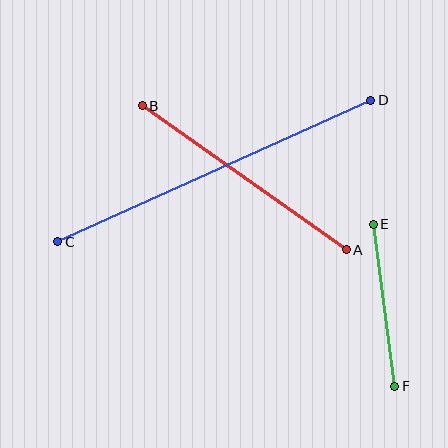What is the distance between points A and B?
The distance is approximately 250 pixels.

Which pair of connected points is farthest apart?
Points C and D are farthest apart.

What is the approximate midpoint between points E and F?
The midpoint is at approximately (384, 305) pixels.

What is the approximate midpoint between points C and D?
The midpoint is at approximately (214, 171) pixels.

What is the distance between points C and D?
The distance is approximately 344 pixels.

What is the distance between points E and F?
The distance is approximately 163 pixels.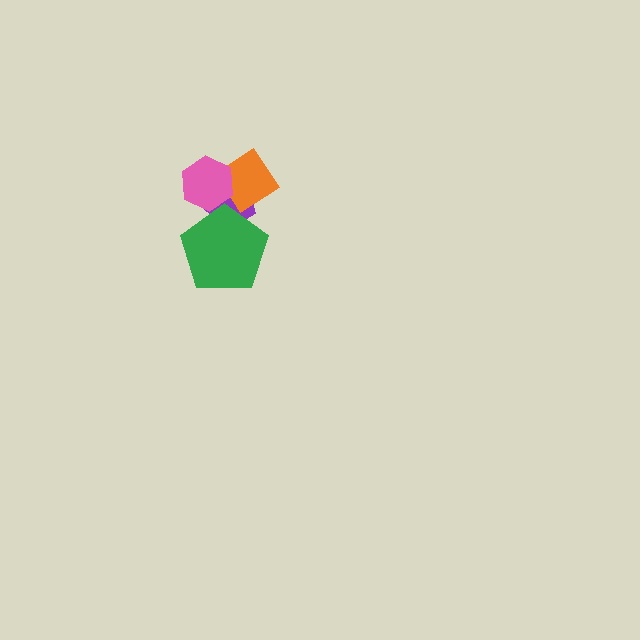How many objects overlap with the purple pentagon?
3 objects overlap with the purple pentagon.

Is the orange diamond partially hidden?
Yes, it is partially covered by another shape.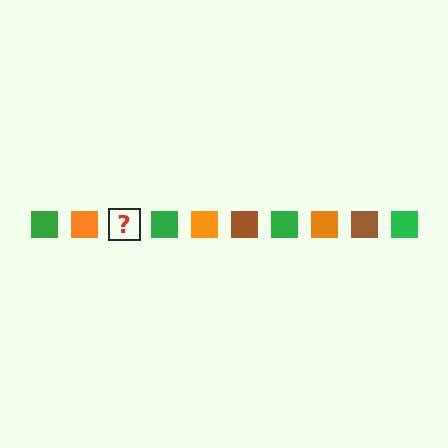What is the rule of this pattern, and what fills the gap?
The rule is that the pattern cycles through green, orange, brown squares. The gap should be filled with a brown square.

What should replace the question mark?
The question mark should be replaced with a brown square.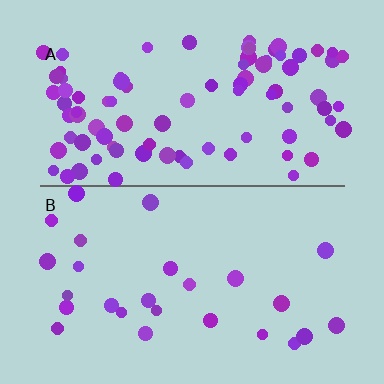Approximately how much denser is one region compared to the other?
Approximately 3.4× — region A over region B.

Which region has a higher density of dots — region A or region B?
A (the top).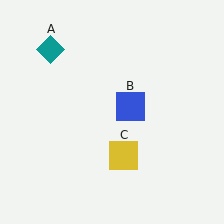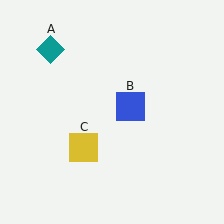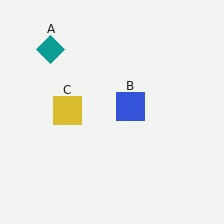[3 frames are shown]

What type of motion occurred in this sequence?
The yellow square (object C) rotated clockwise around the center of the scene.